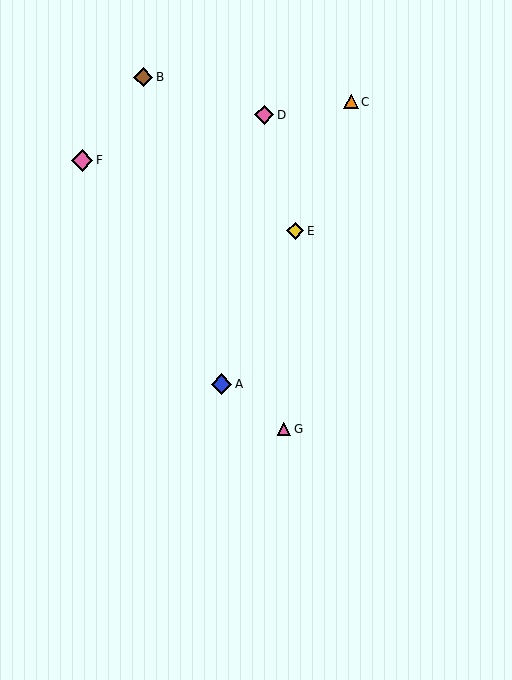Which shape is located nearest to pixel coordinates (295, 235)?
The yellow diamond (labeled E) at (295, 231) is nearest to that location.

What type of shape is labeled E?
Shape E is a yellow diamond.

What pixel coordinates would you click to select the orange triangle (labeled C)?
Click at (351, 102) to select the orange triangle C.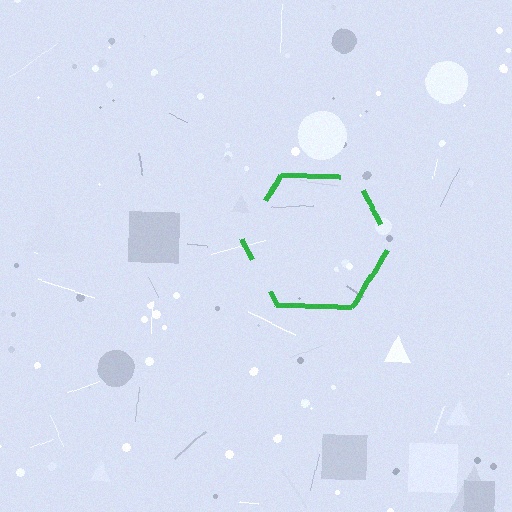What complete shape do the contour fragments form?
The contour fragments form a hexagon.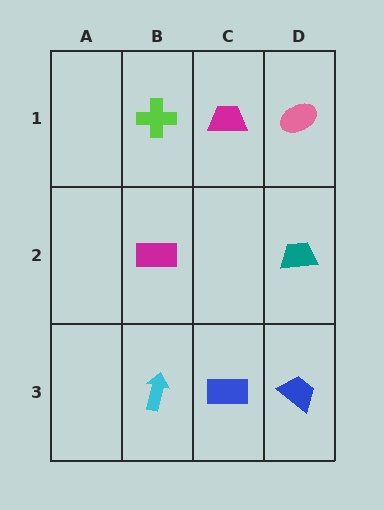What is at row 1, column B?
A lime cross.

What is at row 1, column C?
A magenta trapezoid.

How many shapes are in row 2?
2 shapes.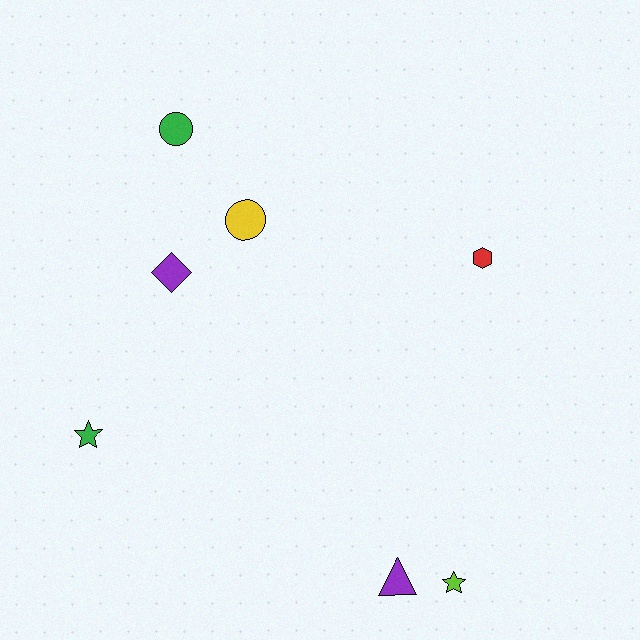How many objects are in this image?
There are 7 objects.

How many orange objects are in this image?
There are no orange objects.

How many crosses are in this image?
There are no crosses.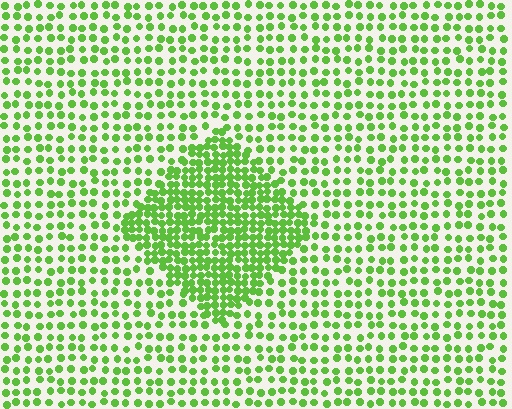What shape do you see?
I see a diamond.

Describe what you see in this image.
The image contains small lime elements arranged at two different densities. A diamond-shaped region is visible where the elements are more densely packed than the surrounding area.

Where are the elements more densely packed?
The elements are more densely packed inside the diamond boundary.